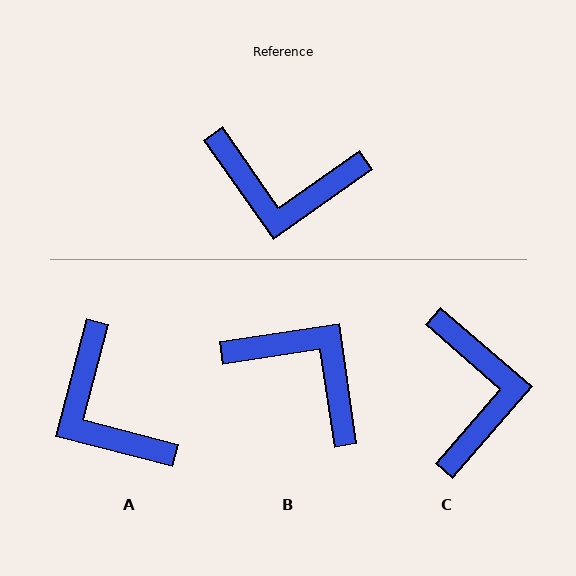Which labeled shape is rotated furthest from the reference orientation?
B, about 153 degrees away.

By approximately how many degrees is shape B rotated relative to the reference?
Approximately 153 degrees counter-clockwise.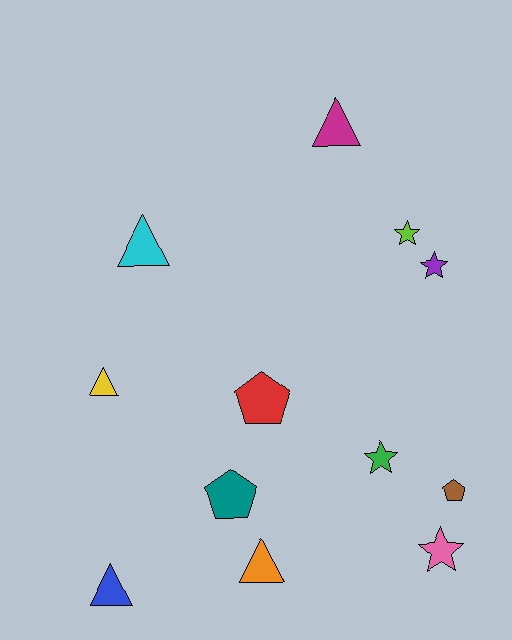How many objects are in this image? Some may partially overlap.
There are 12 objects.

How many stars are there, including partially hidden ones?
There are 4 stars.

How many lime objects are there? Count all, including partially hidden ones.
There is 1 lime object.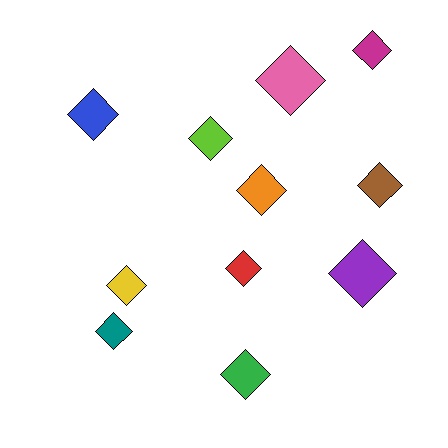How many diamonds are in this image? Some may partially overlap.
There are 11 diamonds.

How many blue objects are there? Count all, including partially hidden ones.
There is 1 blue object.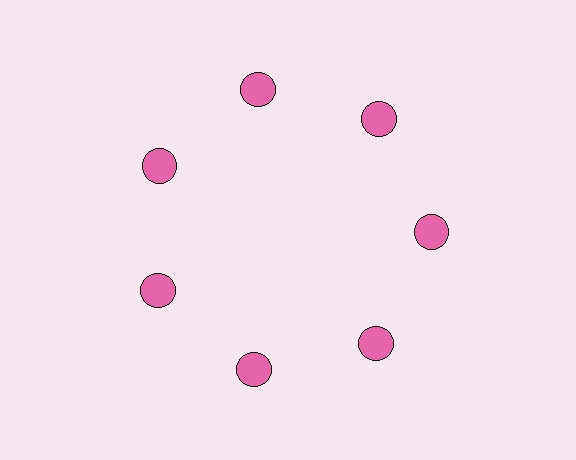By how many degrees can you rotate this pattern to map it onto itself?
The pattern maps onto itself every 51 degrees of rotation.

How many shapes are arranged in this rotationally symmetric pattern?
There are 7 shapes, arranged in 7 groups of 1.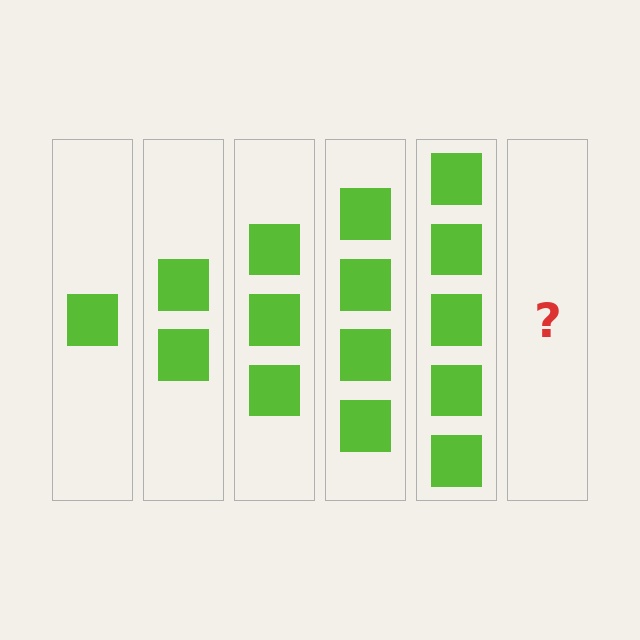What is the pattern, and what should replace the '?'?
The pattern is that each step adds one more square. The '?' should be 6 squares.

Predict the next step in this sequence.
The next step is 6 squares.